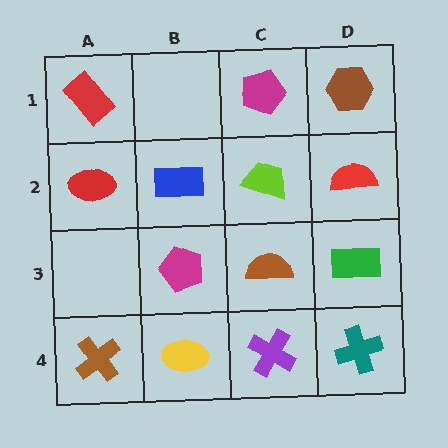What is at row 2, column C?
A lime trapezoid.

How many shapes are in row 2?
4 shapes.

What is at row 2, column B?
A blue rectangle.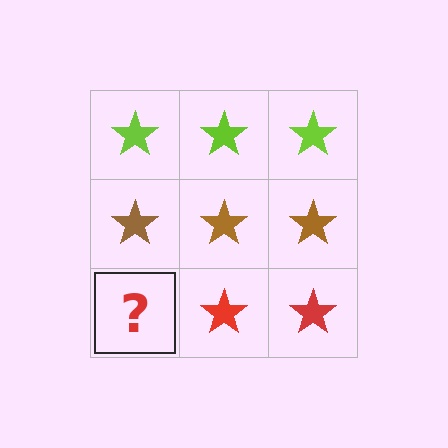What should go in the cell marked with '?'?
The missing cell should contain a red star.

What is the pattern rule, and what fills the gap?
The rule is that each row has a consistent color. The gap should be filled with a red star.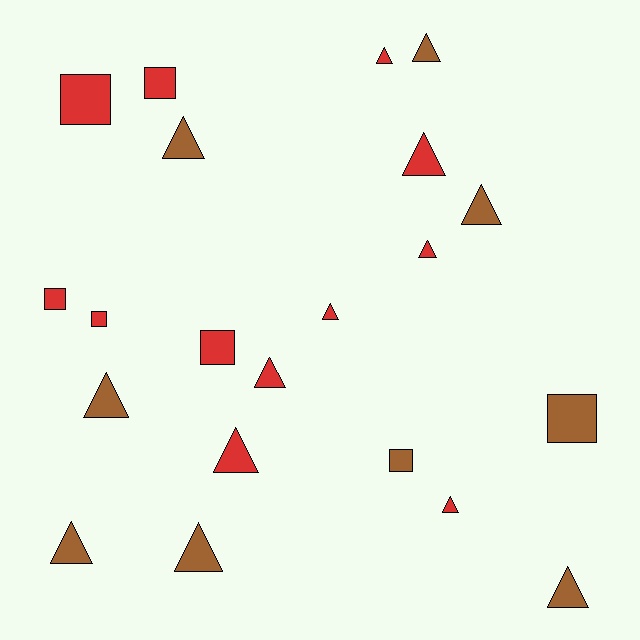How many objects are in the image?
There are 21 objects.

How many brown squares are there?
There are 2 brown squares.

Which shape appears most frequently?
Triangle, with 14 objects.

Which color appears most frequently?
Red, with 12 objects.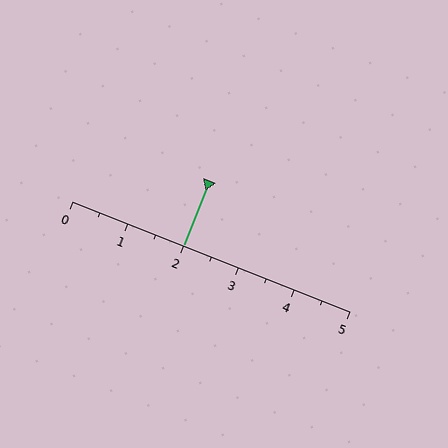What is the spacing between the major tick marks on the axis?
The major ticks are spaced 1 apart.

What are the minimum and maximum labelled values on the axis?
The axis runs from 0 to 5.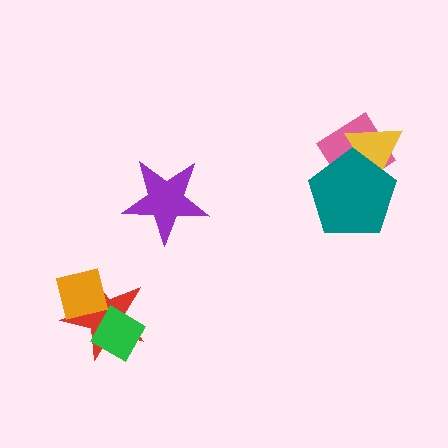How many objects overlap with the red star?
2 objects overlap with the red star.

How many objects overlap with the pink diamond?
2 objects overlap with the pink diamond.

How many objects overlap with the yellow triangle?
2 objects overlap with the yellow triangle.